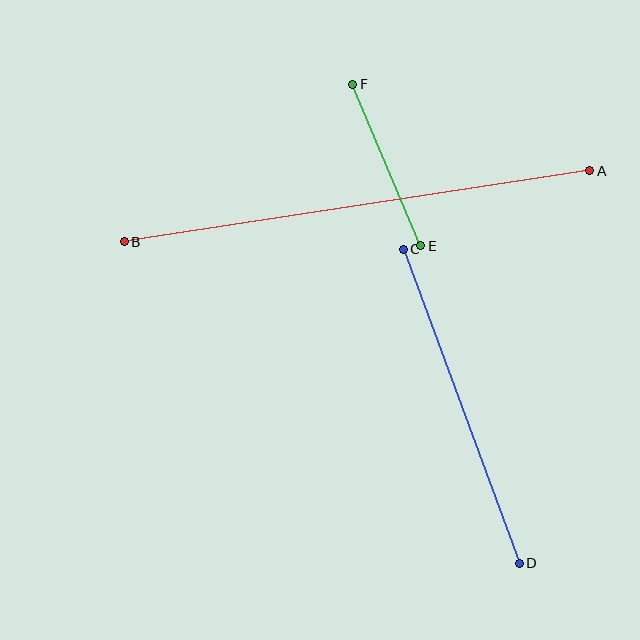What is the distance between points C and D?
The distance is approximately 335 pixels.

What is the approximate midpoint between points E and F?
The midpoint is at approximately (387, 165) pixels.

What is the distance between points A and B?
The distance is approximately 471 pixels.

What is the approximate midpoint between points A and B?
The midpoint is at approximately (357, 206) pixels.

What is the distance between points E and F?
The distance is approximately 175 pixels.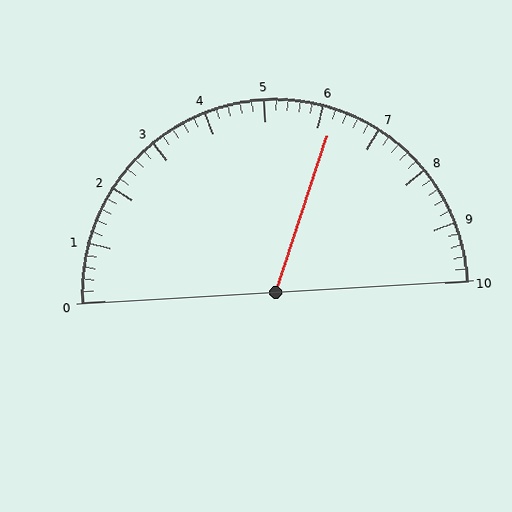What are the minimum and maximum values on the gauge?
The gauge ranges from 0 to 10.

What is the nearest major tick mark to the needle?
The nearest major tick mark is 6.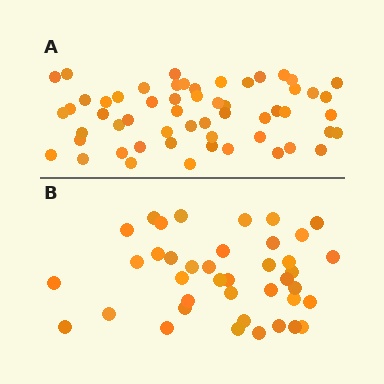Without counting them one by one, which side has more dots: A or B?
Region A (the top region) has more dots.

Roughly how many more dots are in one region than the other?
Region A has approximately 15 more dots than region B.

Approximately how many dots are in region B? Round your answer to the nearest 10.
About 40 dots.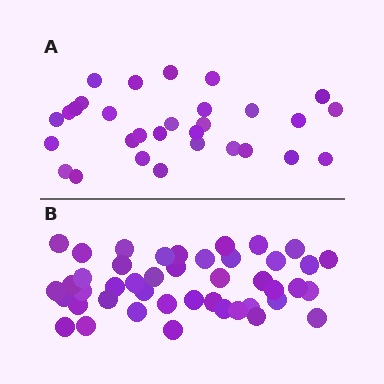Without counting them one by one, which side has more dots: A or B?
Region B (the bottom region) has more dots.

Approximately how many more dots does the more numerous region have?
Region B has approximately 15 more dots than region A.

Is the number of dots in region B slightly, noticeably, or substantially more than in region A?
Region B has substantially more. The ratio is roughly 1.5 to 1.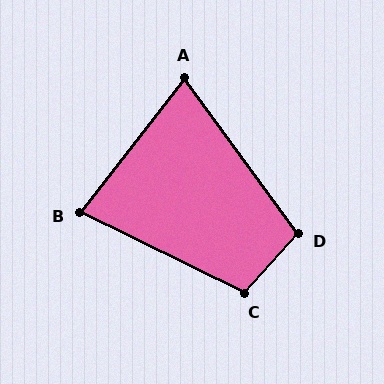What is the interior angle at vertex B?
Approximately 78 degrees (acute).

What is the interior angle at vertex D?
Approximately 102 degrees (obtuse).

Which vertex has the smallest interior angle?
A, at approximately 74 degrees.